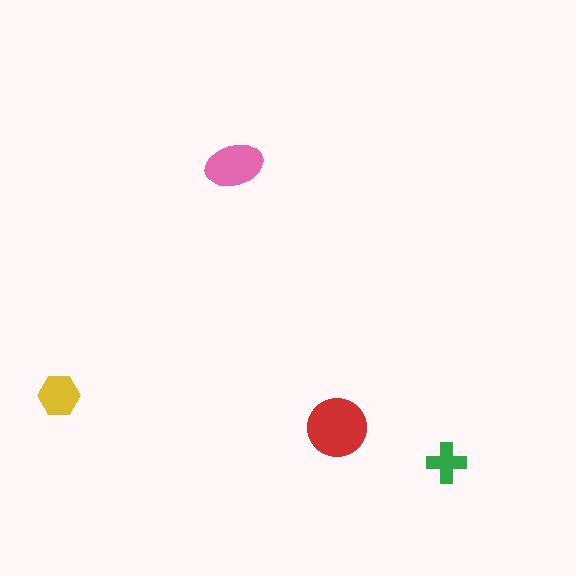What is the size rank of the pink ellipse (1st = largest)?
2nd.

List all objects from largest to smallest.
The red circle, the pink ellipse, the yellow hexagon, the green cross.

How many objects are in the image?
There are 4 objects in the image.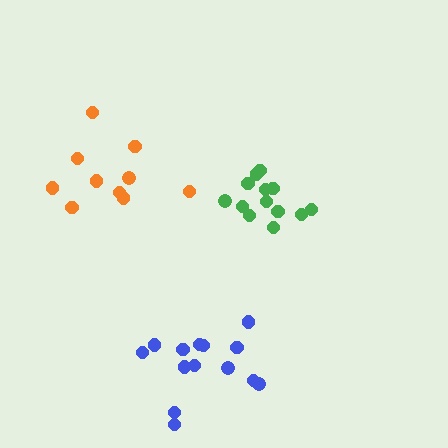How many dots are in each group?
Group 1: 14 dots, Group 2: 13 dots, Group 3: 10 dots (37 total).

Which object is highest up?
The orange cluster is topmost.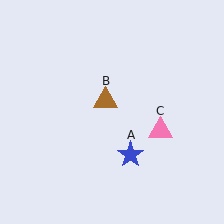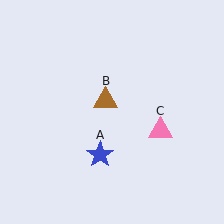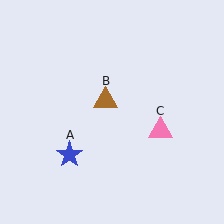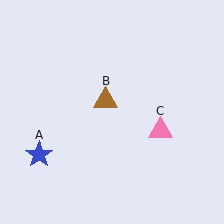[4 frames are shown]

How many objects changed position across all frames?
1 object changed position: blue star (object A).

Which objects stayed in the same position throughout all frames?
Brown triangle (object B) and pink triangle (object C) remained stationary.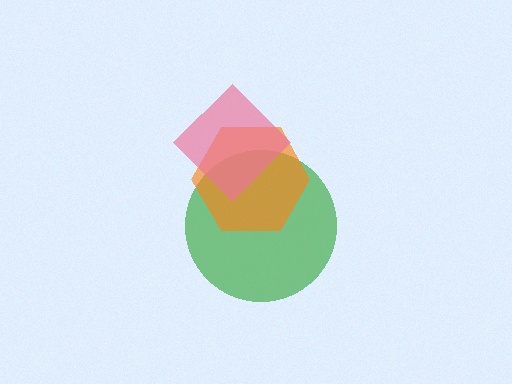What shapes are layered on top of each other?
The layered shapes are: a green circle, an orange hexagon, a pink diamond.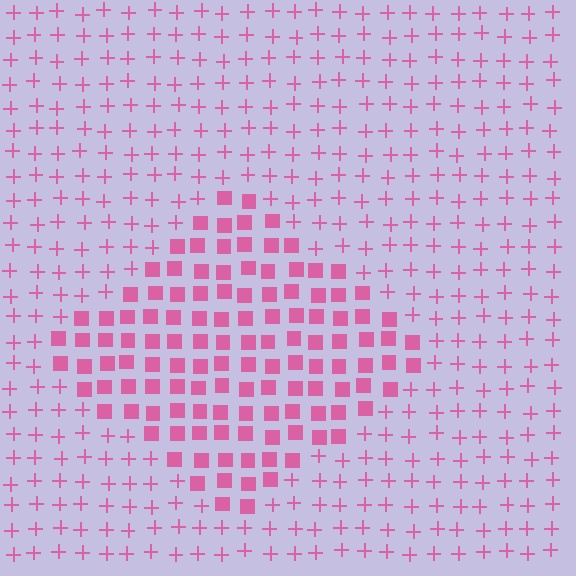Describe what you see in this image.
The image is filled with small pink elements arranged in a uniform grid. A diamond-shaped region contains squares, while the surrounding area contains plus signs. The boundary is defined purely by the change in element shape.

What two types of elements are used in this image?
The image uses squares inside the diamond region and plus signs outside it.